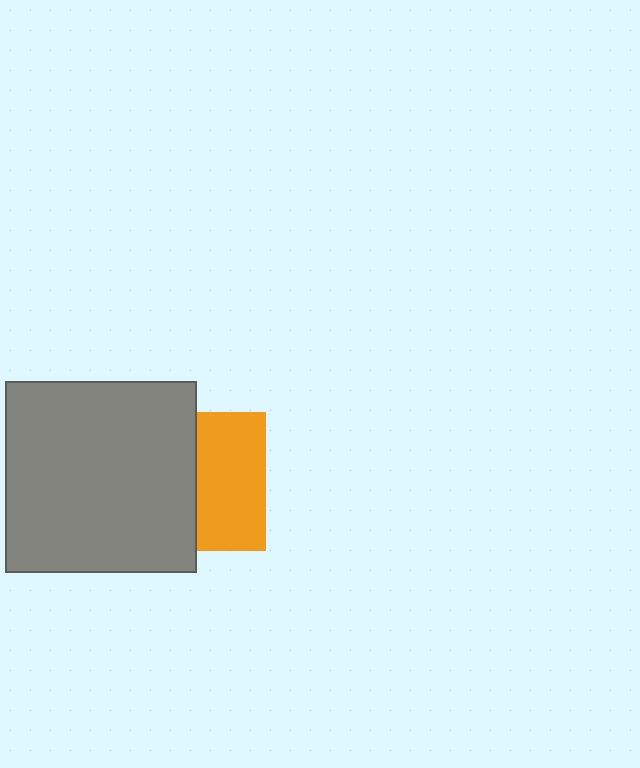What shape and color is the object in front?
The object in front is a gray square.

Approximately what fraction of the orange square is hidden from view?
Roughly 51% of the orange square is hidden behind the gray square.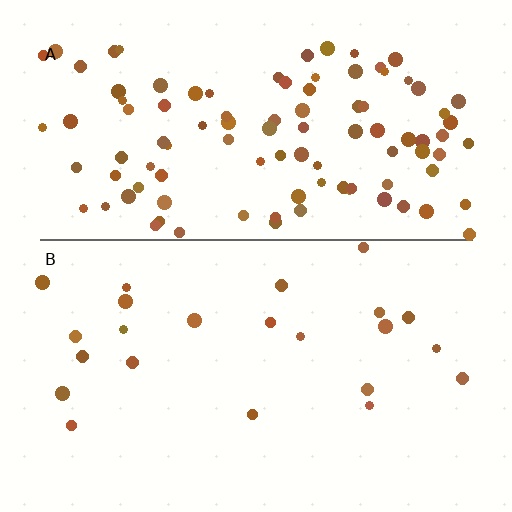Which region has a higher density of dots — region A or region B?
A (the top).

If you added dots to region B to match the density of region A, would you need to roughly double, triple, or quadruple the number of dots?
Approximately quadruple.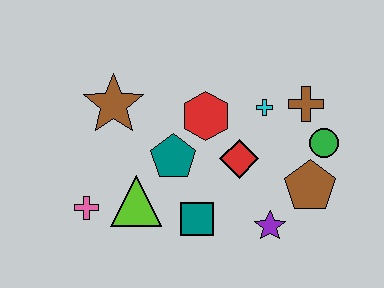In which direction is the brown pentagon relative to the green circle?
The brown pentagon is below the green circle.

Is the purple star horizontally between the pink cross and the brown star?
No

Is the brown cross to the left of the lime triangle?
No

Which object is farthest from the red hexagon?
The pink cross is farthest from the red hexagon.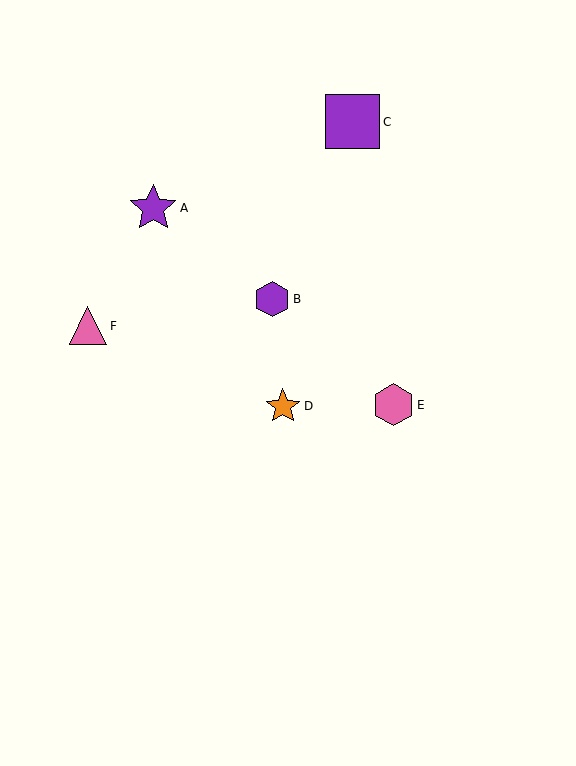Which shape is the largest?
The purple square (labeled C) is the largest.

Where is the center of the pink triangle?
The center of the pink triangle is at (88, 326).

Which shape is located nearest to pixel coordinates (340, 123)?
The purple square (labeled C) at (352, 122) is nearest to that location.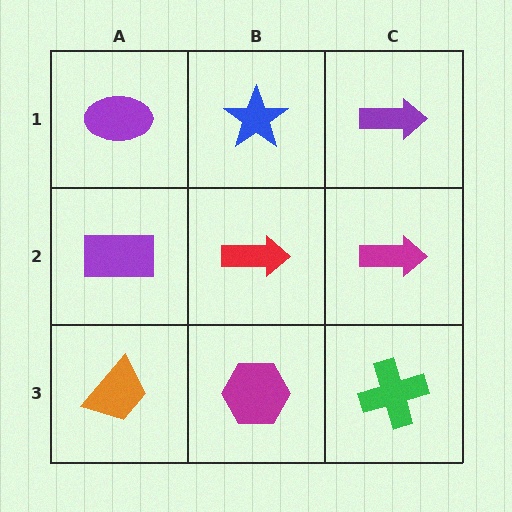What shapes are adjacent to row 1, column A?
A purple rectangle (row 2, column A), a blue star (row 1, column B).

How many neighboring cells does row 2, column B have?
4.